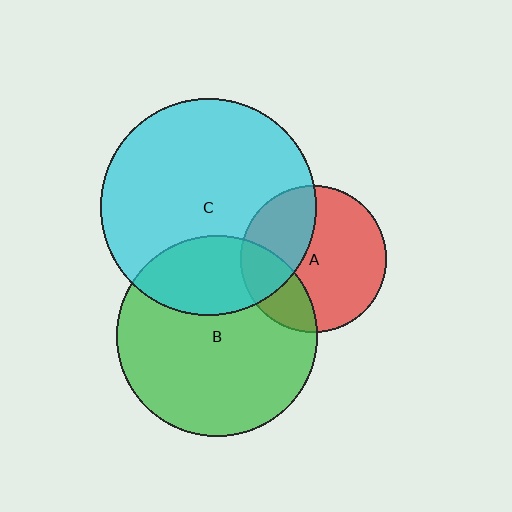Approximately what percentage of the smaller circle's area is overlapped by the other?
Approximately 35%.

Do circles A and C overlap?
Yes.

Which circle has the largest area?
Circle C (cyan).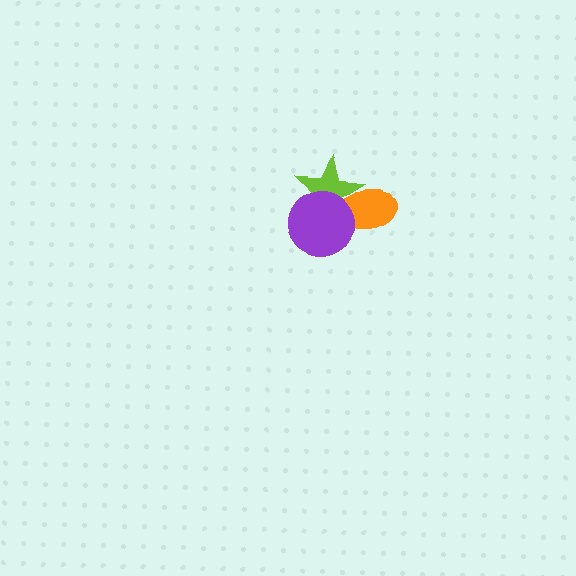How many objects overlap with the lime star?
2 objects overlap with the lime star.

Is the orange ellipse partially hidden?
Yes, it is partially covered by another shape.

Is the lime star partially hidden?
Yes, it is partially covered by another shape.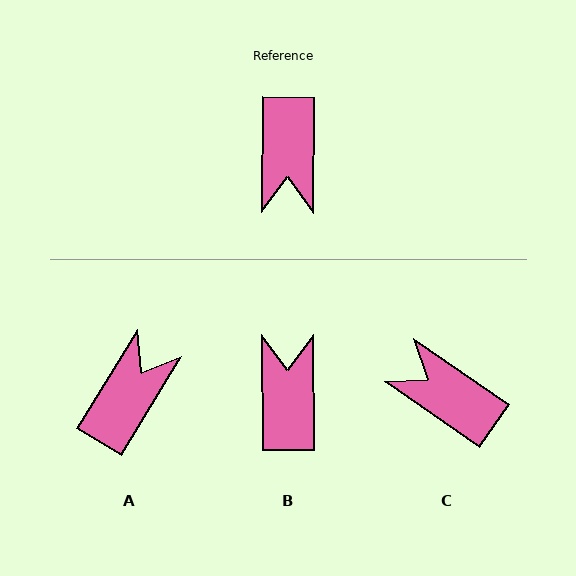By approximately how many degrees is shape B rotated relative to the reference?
Approximately 179 degrees clockwise.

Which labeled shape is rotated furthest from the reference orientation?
B, about 179 degrees away.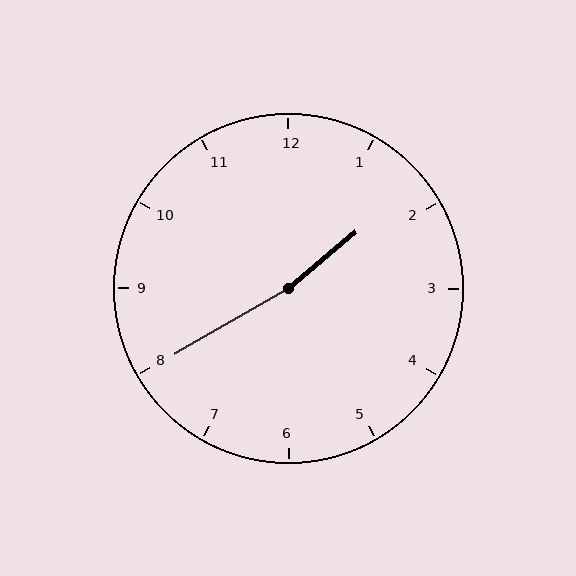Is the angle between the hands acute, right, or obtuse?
It is obtuse.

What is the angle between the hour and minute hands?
Approximately 170 degrees.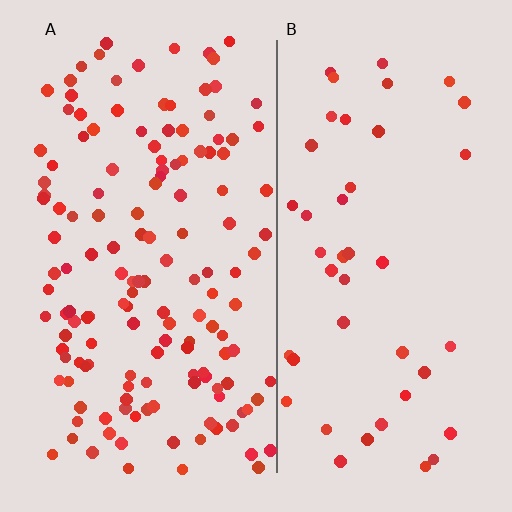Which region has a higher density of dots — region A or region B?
A (the left).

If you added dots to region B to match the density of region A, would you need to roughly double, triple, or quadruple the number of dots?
Approximately triple.